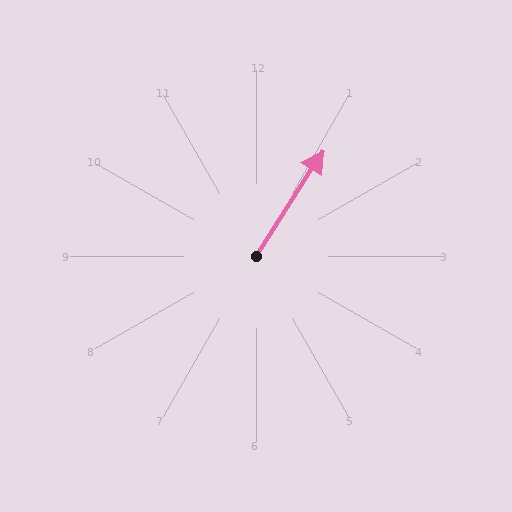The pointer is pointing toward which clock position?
Roughly 1 o'clock.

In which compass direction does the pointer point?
Northeast.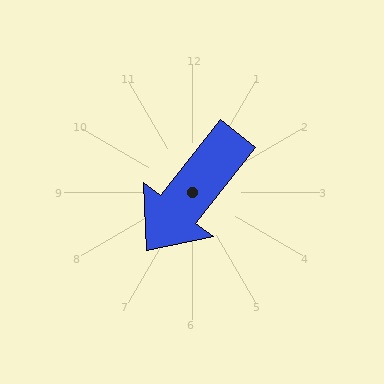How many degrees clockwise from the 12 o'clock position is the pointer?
Approximately 218 degrees.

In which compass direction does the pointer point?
Southwest.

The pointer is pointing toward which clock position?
Roughly 7 o'clock.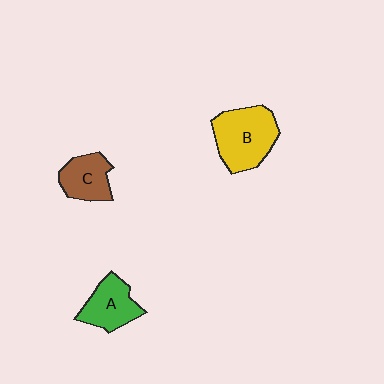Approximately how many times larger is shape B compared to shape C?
Approximately 1.6 times.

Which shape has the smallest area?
Shape C (brown).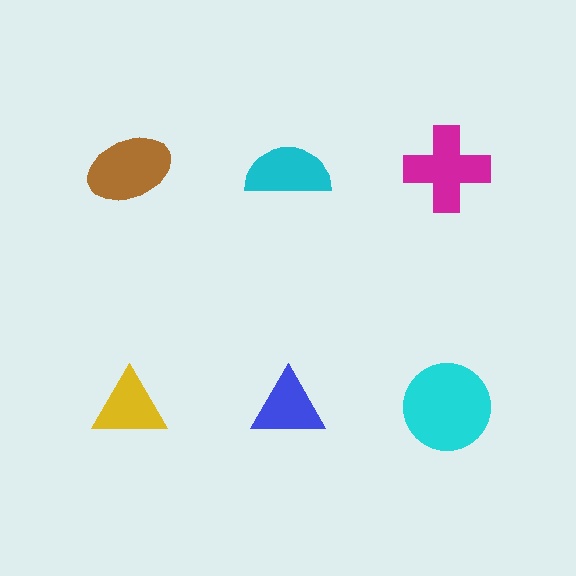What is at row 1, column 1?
A brown ellipse.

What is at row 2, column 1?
A yellow triangle.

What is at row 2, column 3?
A cyan circle.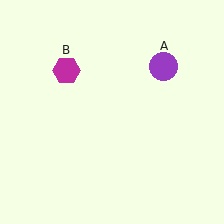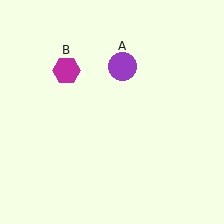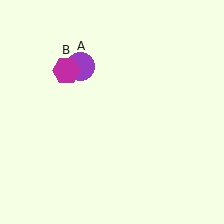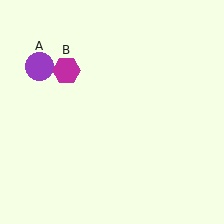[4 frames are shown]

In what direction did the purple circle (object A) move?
The purple circle (object A) moved left.